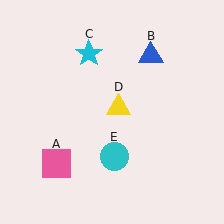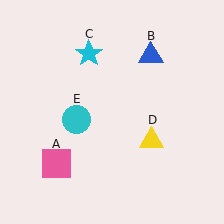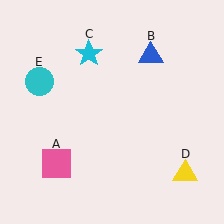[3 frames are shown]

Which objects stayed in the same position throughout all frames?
Pink square (object A) and blue triangle (object B) and cyan star (object C) remained stationary.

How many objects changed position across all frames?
2 objects changed position: yellow triangle (object D), cyan circle (object E).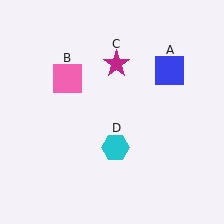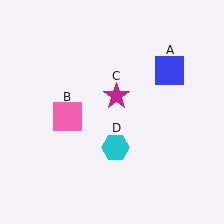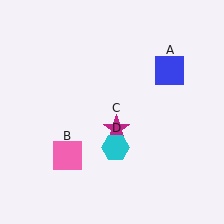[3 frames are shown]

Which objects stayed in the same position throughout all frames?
Blue square (object A) and cyan hexagon (object D) remained stationary.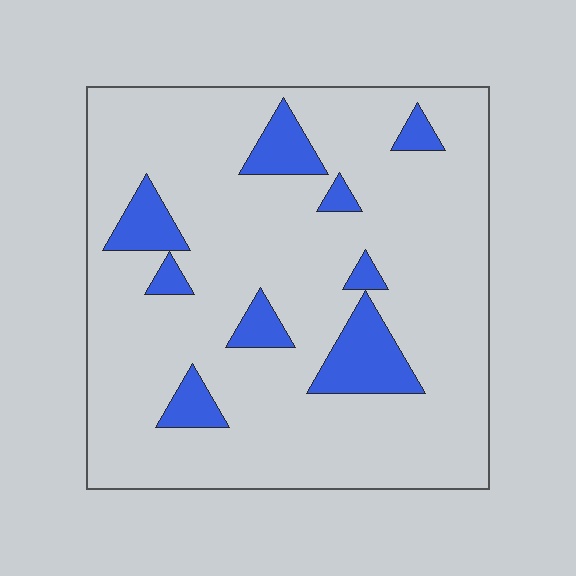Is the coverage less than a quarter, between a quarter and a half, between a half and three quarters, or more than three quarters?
Less than a quarter.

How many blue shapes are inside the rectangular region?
9.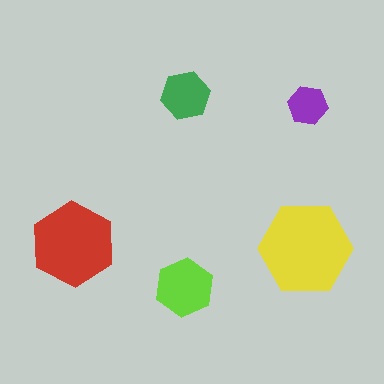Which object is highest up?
The green hexagon is topmost.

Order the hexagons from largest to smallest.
the yellow one, the red one, the lime one, the green one, the purple one.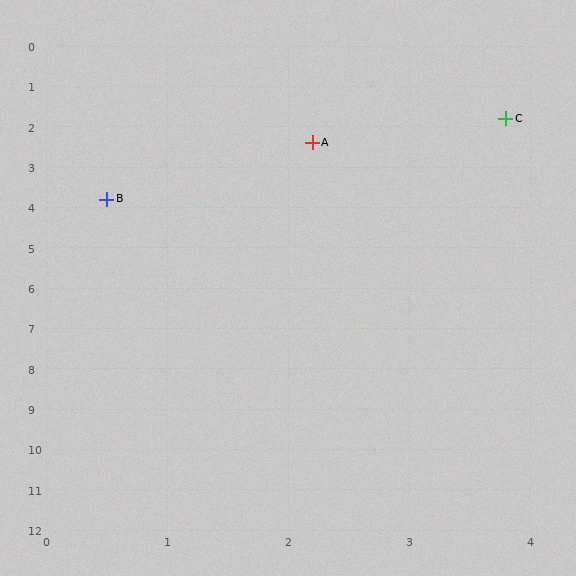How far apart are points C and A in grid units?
Points C and A are about 1.7 grid units apart.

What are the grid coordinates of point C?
Point C is at approximately (3.8, 1.8).